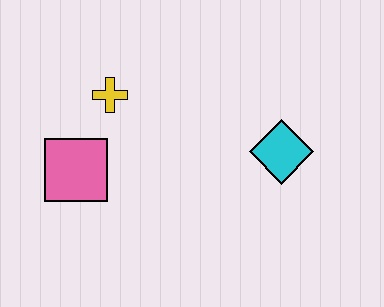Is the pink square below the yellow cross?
Yes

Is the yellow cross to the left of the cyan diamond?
Yes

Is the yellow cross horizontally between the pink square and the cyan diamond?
Yes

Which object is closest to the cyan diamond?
The yellow cross is closest to the cyan diamond.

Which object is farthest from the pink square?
The cyan diamond is farthest from the pink square.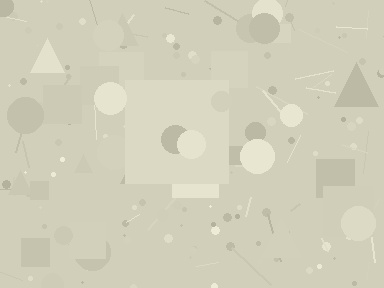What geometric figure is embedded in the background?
A square is embedded in the background.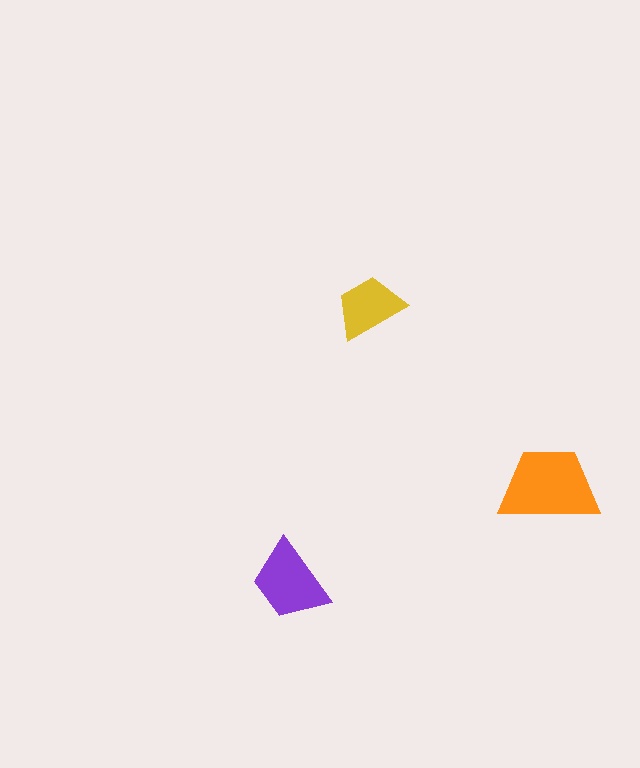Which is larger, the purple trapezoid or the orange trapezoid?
The orange one.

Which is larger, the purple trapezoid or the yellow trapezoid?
The purple one.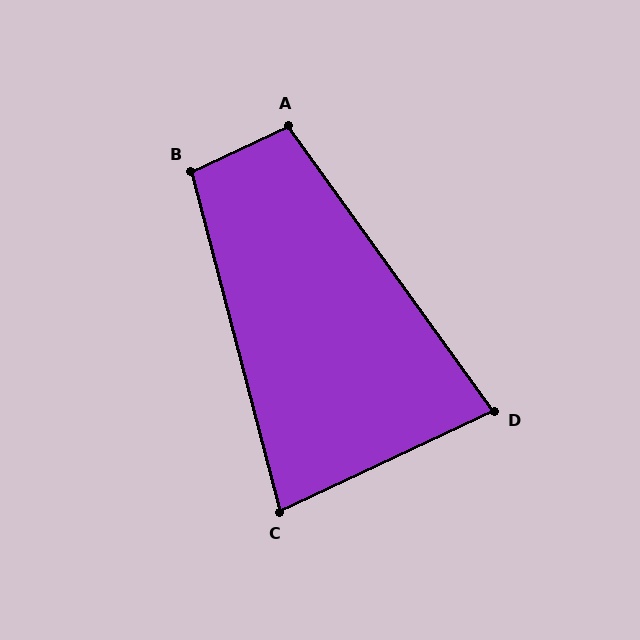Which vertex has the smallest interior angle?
C, at approximately 79 degrees.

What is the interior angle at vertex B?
Approximately 101 degrees (obtuse).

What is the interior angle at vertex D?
Approximately 79 degrees (acute).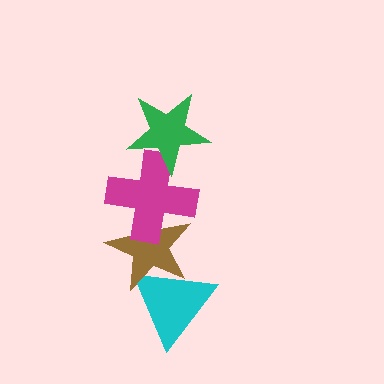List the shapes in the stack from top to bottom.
From top to bottom: the green star, the magenta cross, the brown star, the cyan triangle.